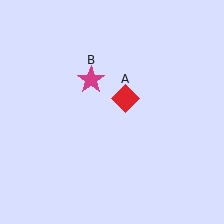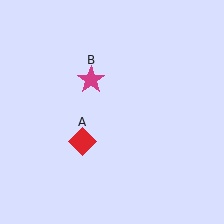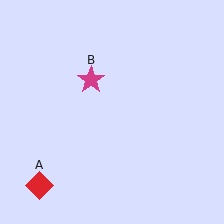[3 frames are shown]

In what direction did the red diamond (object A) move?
The red diamond (object A) moved down and to the left.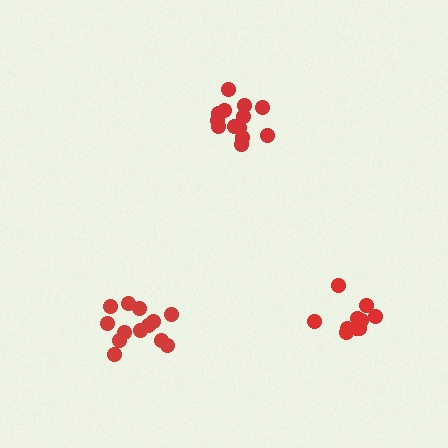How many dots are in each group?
Group 1: 10 dots, Group 2: 13 dots, Group 3: 13 dots (36 total).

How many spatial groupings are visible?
There are 3 spatial groupings.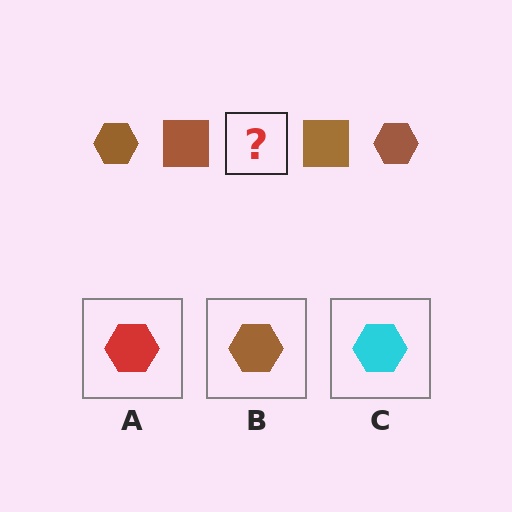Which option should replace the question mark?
Option B.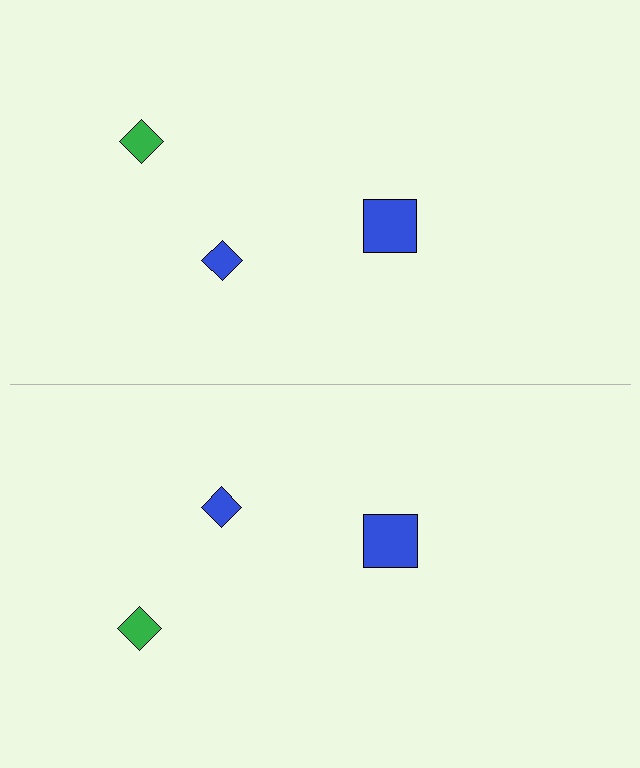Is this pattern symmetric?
Yes, this pattern has bilateral (reflection) symmetry.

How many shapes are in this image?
There are 6 shapes in this image.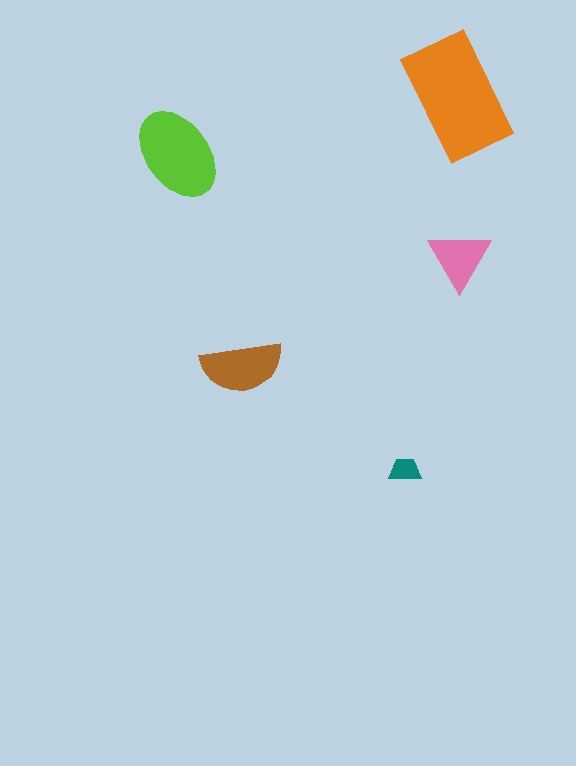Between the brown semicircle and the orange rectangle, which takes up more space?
The orange rectangle.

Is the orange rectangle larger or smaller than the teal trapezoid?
Larger.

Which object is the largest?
The orange rectangle.